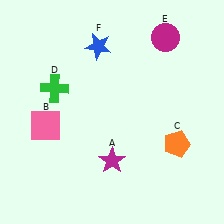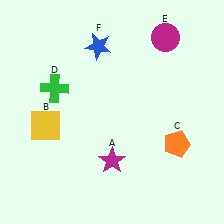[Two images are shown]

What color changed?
The square (B) changed from pink in Image 1 to yellow in Image 2.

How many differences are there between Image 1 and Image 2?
There is 1 difference between the two images.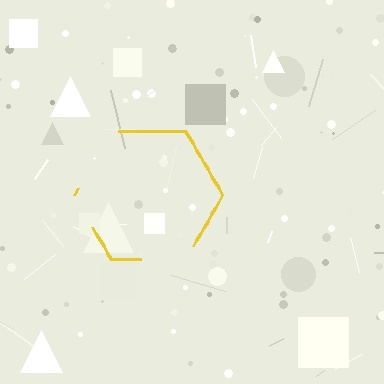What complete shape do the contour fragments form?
The contour fragments form a hexagon.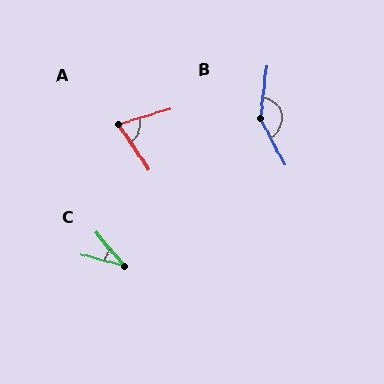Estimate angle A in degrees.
Approximately 73 degrees.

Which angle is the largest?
B, at approximately 146 degrees.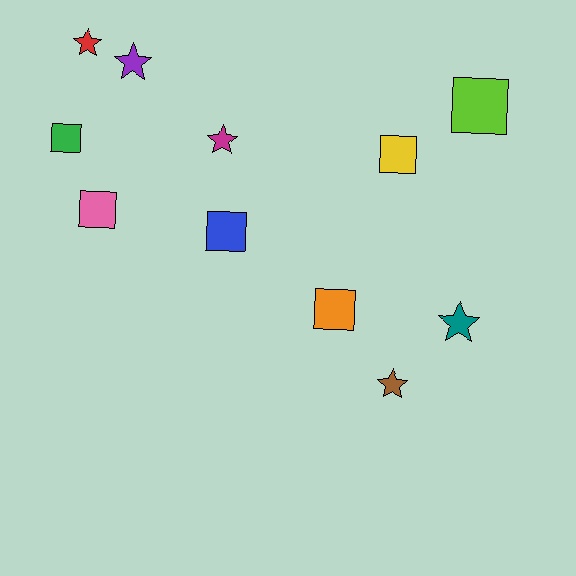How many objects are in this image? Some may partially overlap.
There are 11 objects.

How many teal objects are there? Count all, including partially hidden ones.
There is 1 teal object.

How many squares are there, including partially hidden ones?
There are 6 squares.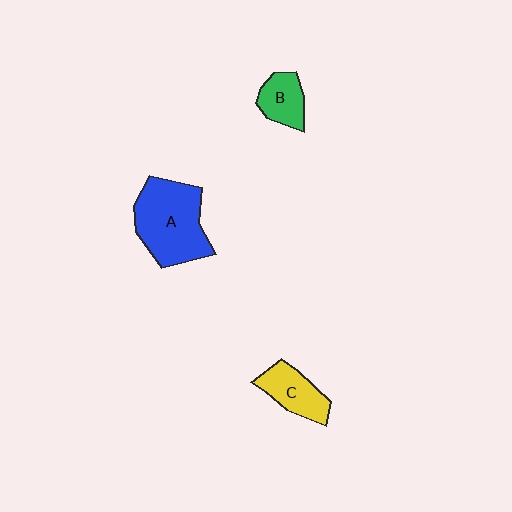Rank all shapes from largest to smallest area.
From largest to smallest: A (blue), C (yellow), B (green).